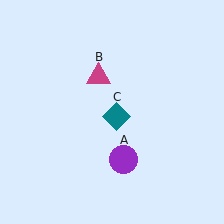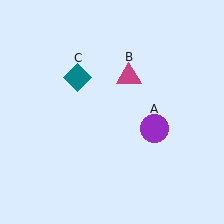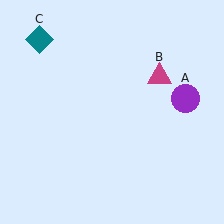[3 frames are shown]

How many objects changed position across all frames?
3 objects changed position: purple circle (object A), magenta triangle (object B), teal diamond (object C).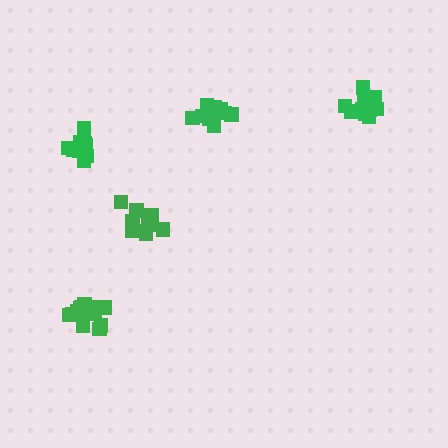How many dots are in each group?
Group 1: 10 dots, Group 2: 12 dots, Group 3: 15 dots, Group 4: 10 dots, Group 5: 13 dots (60 total).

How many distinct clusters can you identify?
There are 5 distinct clusters.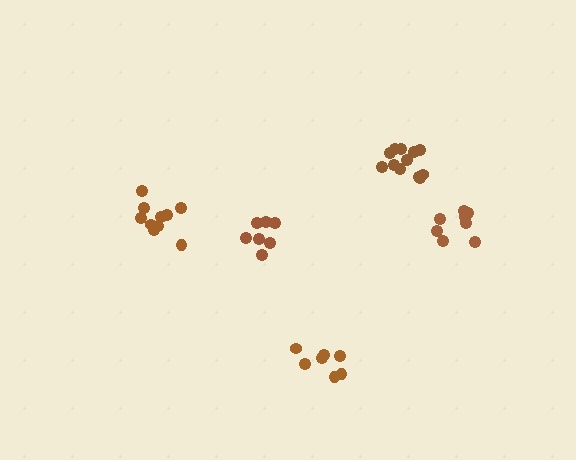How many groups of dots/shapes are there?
There are 5 groups.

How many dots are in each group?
Group 1: 7 dots, Group 2: 8 dots, Group 3: 7 dots, Group 4: 12 dots, Group 5: 10 dots (44 total).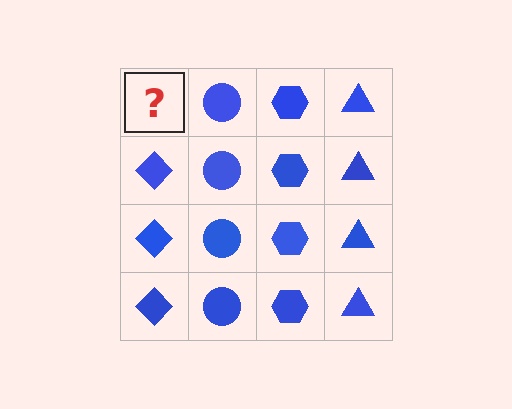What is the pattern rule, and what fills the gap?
The rule is that each column has a consistent shape. The gap should be filled with a blue diamond.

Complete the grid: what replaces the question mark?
The question mark should be replaced with a blue diamond.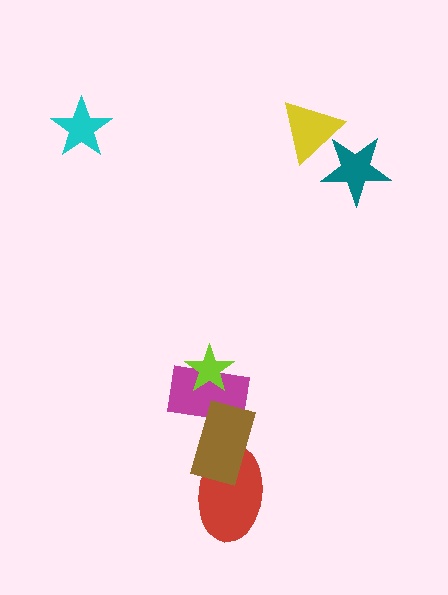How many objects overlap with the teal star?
1 object overlaps with the teal star.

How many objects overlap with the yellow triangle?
1 object overlaps with the yellow triangle.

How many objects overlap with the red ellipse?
1 object overlaps with the red ellipse.